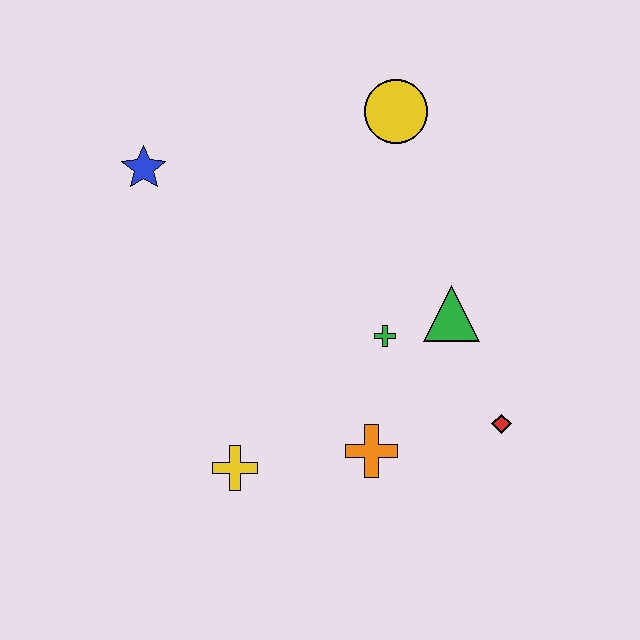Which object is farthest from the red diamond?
The blue star is farthest from the red diamond.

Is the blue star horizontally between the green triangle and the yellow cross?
No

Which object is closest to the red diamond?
The green triangle is closest to the red diamond.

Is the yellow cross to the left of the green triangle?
Yes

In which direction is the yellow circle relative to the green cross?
The yellow circle is above the green cross.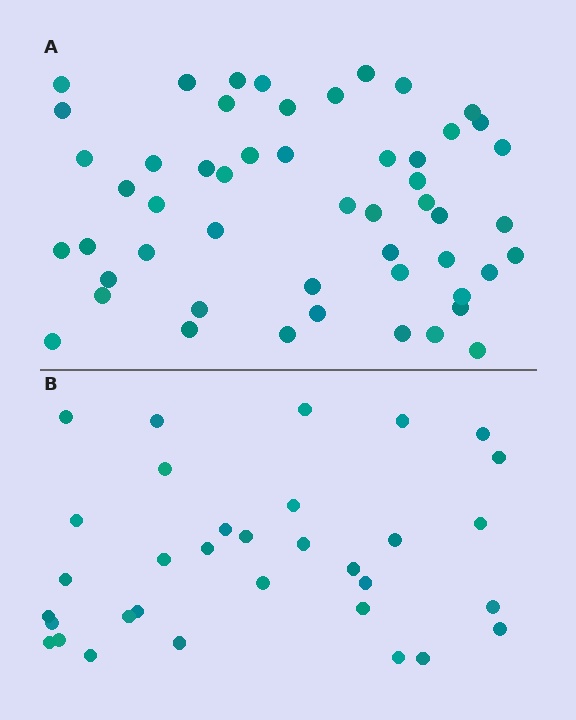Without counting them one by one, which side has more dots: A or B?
Region A (the top region) has more dots.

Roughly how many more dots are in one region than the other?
Region A has approximately 20 more dots than region B.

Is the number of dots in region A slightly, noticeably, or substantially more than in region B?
Region A has substantially more. The ratio is roughly 1.6 to 1.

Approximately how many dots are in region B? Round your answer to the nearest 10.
About 30 dots. (The exact count is 33, which rounds to 30.)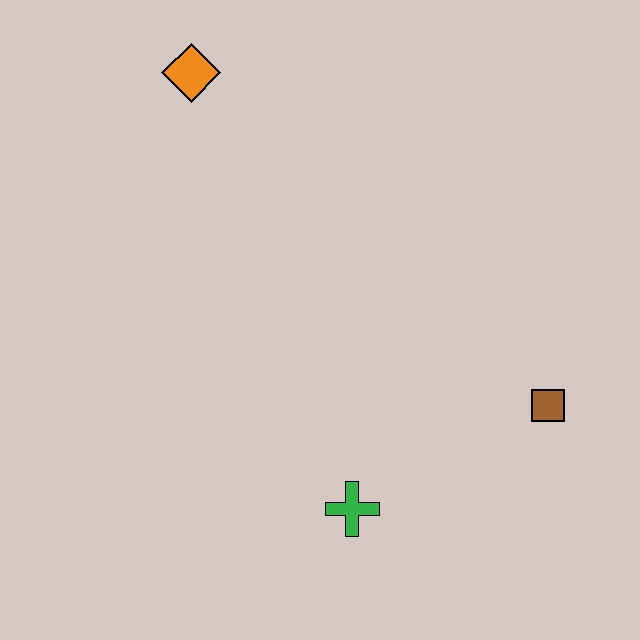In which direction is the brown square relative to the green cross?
The brown square is to the right of the green cross.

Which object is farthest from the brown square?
The orange diamond is farthest from the brown square.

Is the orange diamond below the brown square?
No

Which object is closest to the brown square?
The green cross is closest to the brown square.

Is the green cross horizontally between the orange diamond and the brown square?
Yes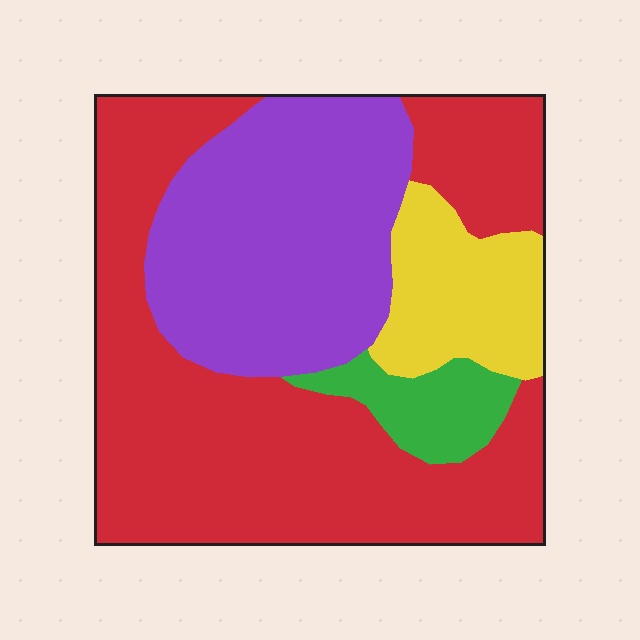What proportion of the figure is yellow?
Yellow covers about 10% of the figure.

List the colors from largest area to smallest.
From largest to smallest: red, purple, yellow, green.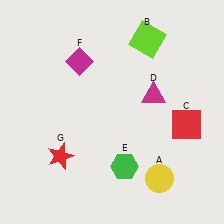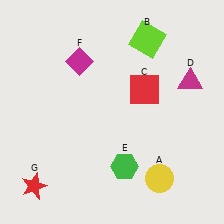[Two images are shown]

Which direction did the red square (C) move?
The red square (C) moved left.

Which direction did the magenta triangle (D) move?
The magenta triangle (D) moved right.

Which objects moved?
The objects that moved are: the red square (C), the magenta triangle (D), the red star (G).